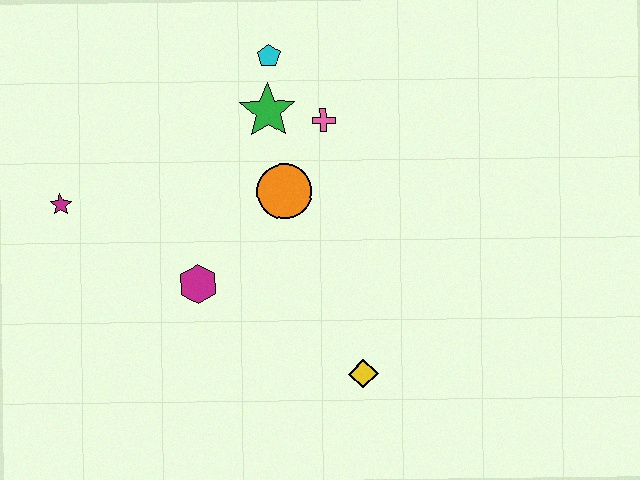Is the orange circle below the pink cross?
Yes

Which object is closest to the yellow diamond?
The magenta hexagon is closest to the yellow diamond.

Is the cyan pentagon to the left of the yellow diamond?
Yes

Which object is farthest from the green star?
The yellow diamond is farthest from the green star.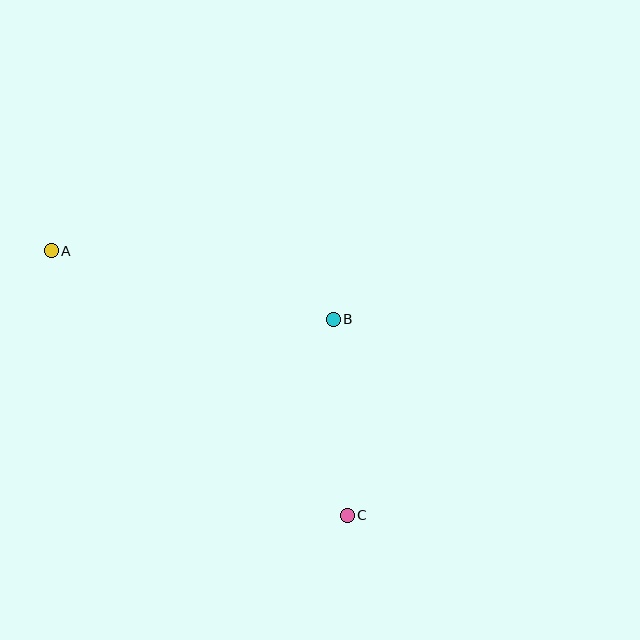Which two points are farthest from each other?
Points A and C are farthest from each other.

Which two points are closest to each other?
Points B and C are closest to each other.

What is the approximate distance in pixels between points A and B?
The distance between A and B is approximately 290 pixels.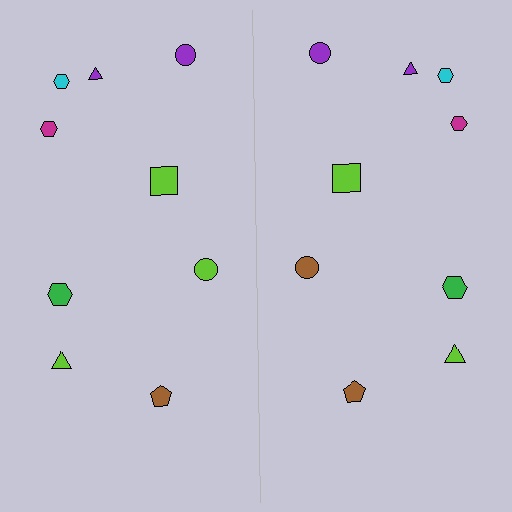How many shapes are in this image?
There are 18 shapes in this image.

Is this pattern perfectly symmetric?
No, the pattern is not perfectly symmetric. The brown circle on the right side breaks the symmetry — its mirror counterpart is lime.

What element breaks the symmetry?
The brown circle on the right side breaks the symmetry — its mirror counterpart is lime.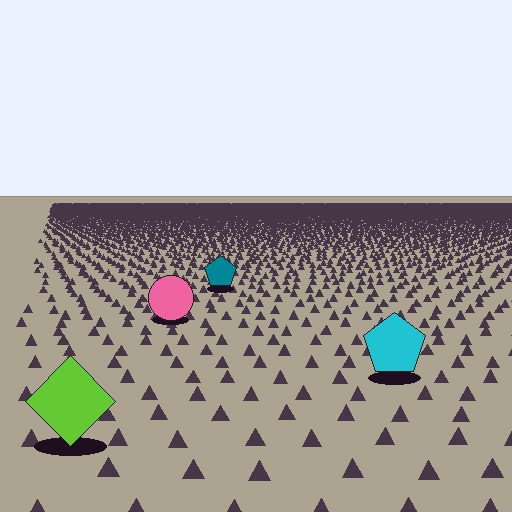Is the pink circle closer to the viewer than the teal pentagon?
Yes. The pink circle is closer — you can tell from the texture gradient: the ground texture is coarser near it.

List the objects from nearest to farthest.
From nearest to farthest: the lime diamond, the cyan pentagon, the pink circle, the teal pentagon.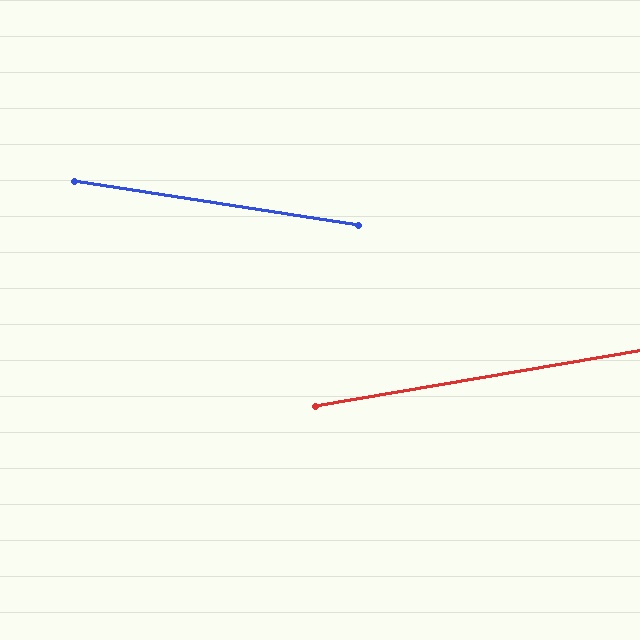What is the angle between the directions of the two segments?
Approximately 18 degrees.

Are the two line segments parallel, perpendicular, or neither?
Neither parallel nor perpendicular — they differ by about 18°.